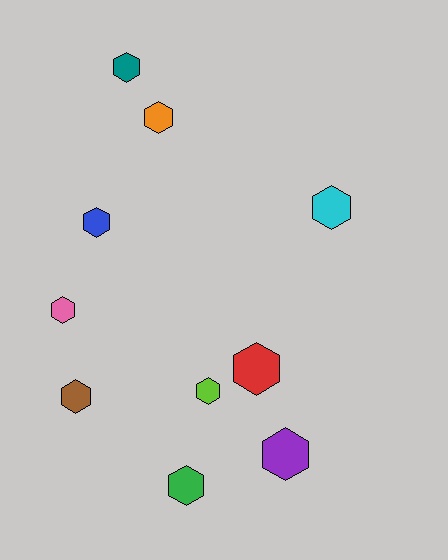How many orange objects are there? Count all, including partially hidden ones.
There is 1 orange object.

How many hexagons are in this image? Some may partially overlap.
There are 10 hexagons.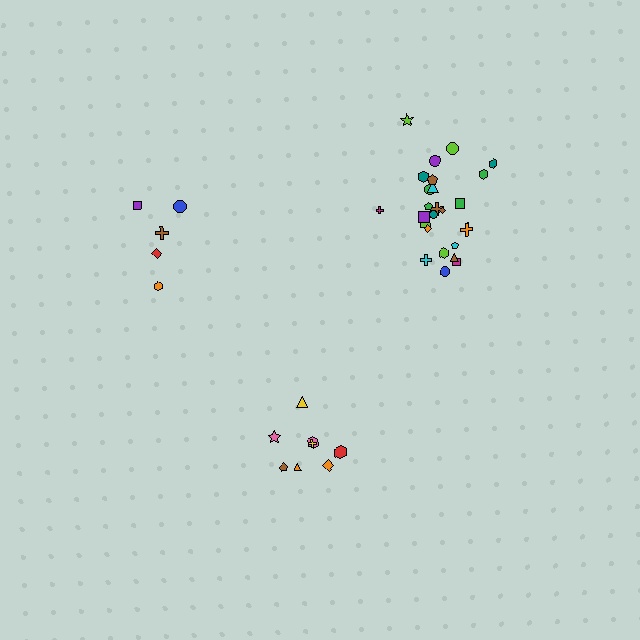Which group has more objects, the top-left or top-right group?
The top-right group.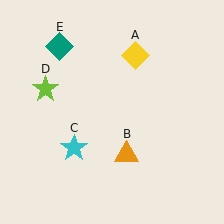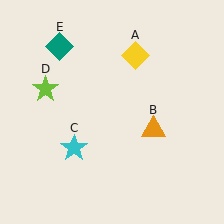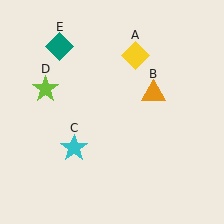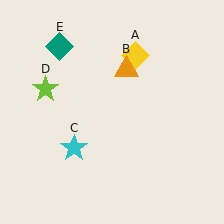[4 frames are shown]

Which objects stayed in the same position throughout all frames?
Yellow diamond (object A) and cyan star (object C) and lime star (object D) and teal diamond (object E) remained stationary.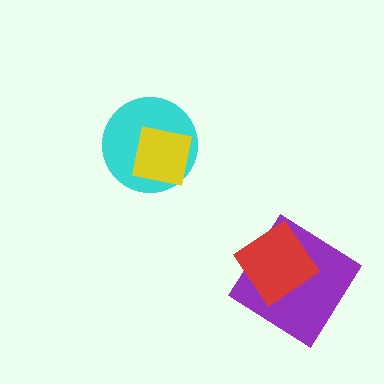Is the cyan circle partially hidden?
Yes, it is partially covered by another shape.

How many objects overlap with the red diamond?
1 object overlaps with the red diamond.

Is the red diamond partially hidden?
No, no other shape covers it.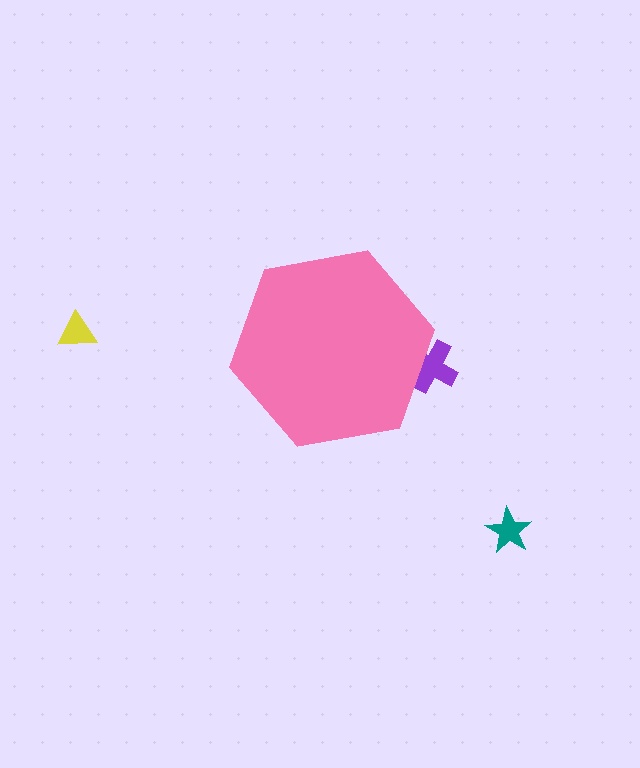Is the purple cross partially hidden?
Yes, the purple cross is partially hidden behind the pink hexagon.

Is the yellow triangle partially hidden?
No, the yellow triangle is fully visible.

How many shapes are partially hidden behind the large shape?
1 shape is partially hidden.